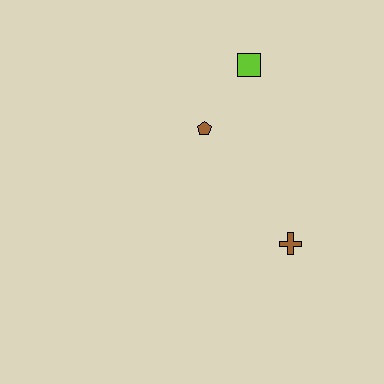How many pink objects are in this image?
There are no pink objects.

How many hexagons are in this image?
There are no hexagons.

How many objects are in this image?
There are 3 objects.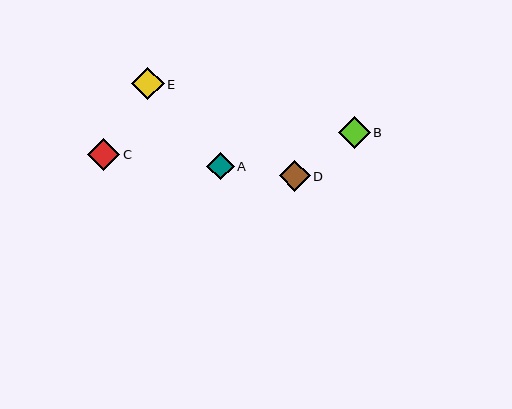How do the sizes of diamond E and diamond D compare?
Diamond E and diamond D are approximately the same size.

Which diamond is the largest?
Diamond E is the largest with a size of approximately 33 pixels.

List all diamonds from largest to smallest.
From largest to smallest: E, B, C, D, A.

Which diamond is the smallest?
Diamond A is the smallest with a size of approximately 27 pixels.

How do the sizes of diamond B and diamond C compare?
Diamond B and diamond C are approximately the same size.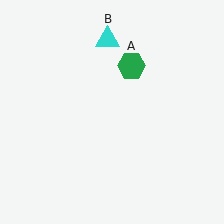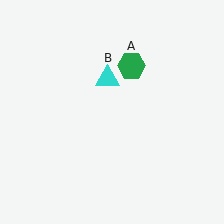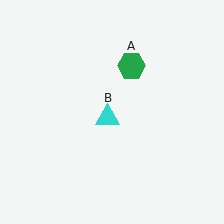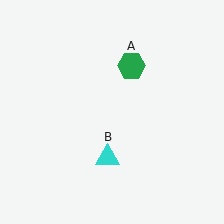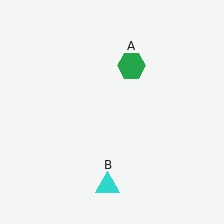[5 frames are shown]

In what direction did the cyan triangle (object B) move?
The cyan triangle (object B) moved down.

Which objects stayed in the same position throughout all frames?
Green hexagon (object A) remained stationary.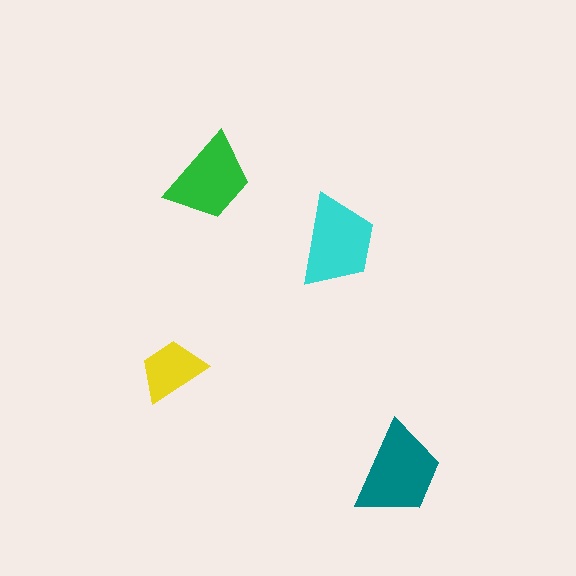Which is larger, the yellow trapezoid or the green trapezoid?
The green one.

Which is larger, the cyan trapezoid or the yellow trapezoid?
The cyan one.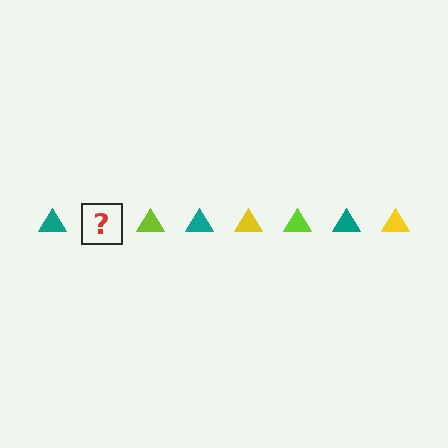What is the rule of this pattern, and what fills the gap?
The rule is that the pattern cycles through teal, yellow, lime triangles. The gap should be filled with a yellow triangle.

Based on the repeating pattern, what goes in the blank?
The blank should be a yellow triangle.